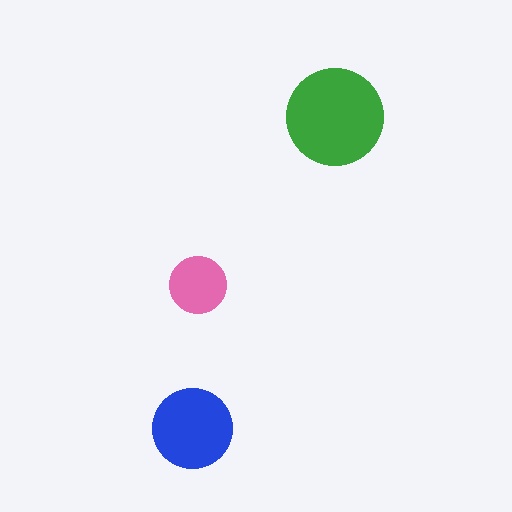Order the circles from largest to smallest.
the green one, the blue one, the pink one.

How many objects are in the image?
There are 3 objects in the image.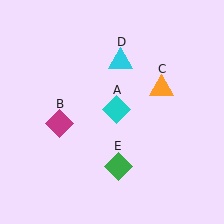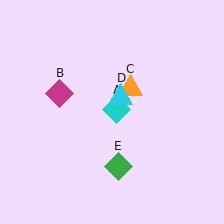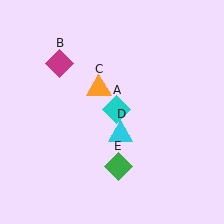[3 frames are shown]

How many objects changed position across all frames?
3 objects changed position: magenta diamond (object B), orange triangle (object C), cyan triangle (object D).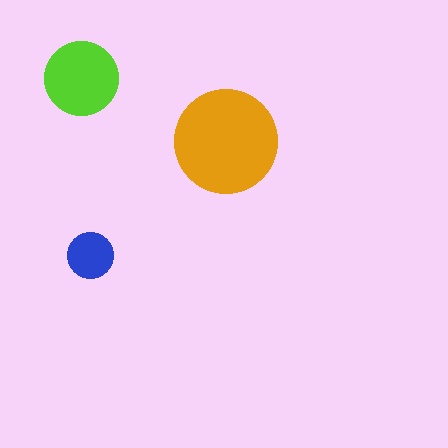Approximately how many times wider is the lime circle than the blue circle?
About 1.5 times wider.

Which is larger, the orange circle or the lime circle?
The orange one.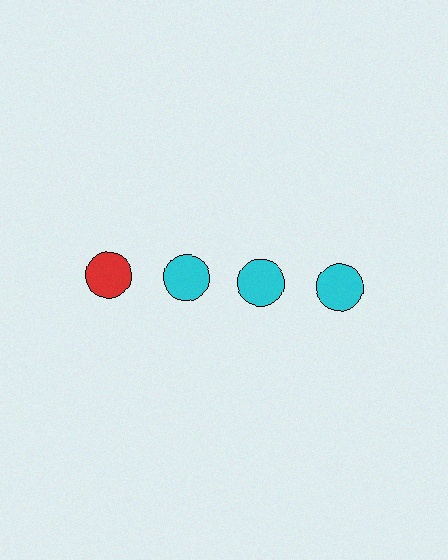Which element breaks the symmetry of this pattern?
The red circle in the top row, leftmost column breaks the symmetry. All other shapes are cyan circles.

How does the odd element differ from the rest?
It has a different color: red instead of cyan.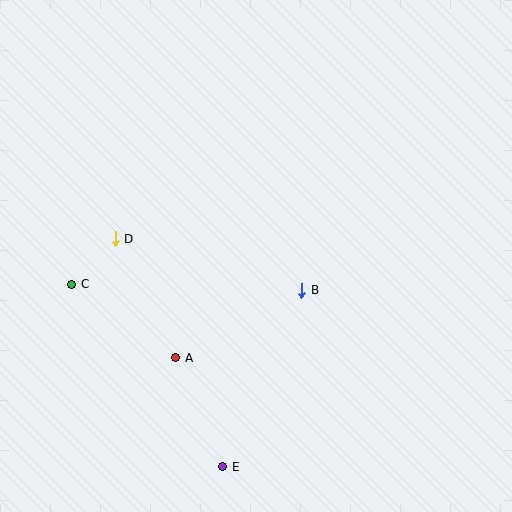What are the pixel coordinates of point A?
Point A is at (176, 358).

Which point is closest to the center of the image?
Point B at (302, 290) is closest to the center.